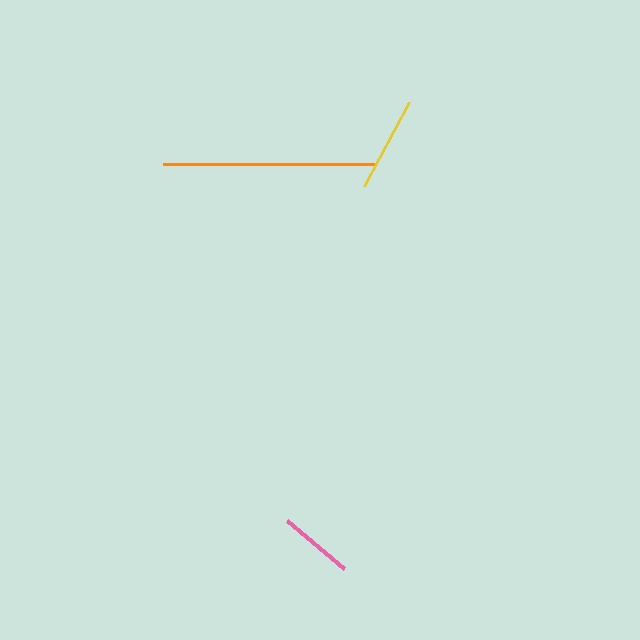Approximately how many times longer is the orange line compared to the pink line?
The orange line is approximately 2.8 times the length of the pink line.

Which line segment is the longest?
The orange line is the longest at approximately 210 pixels.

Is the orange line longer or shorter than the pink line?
The orange line is longer than the pink line.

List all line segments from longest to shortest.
From longest to shortest: orange, yellow, pink.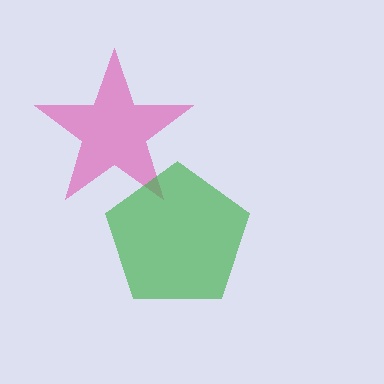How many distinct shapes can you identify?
There are 2 distinct shapes: a pink star, a green pentagon.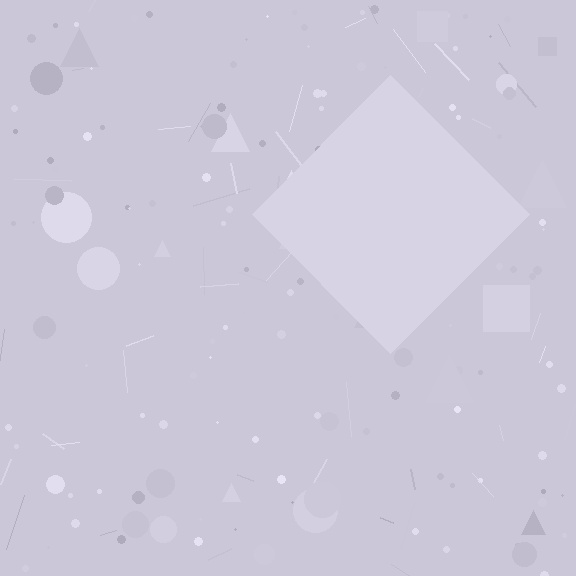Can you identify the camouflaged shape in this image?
The camouflaged shape is a diamond.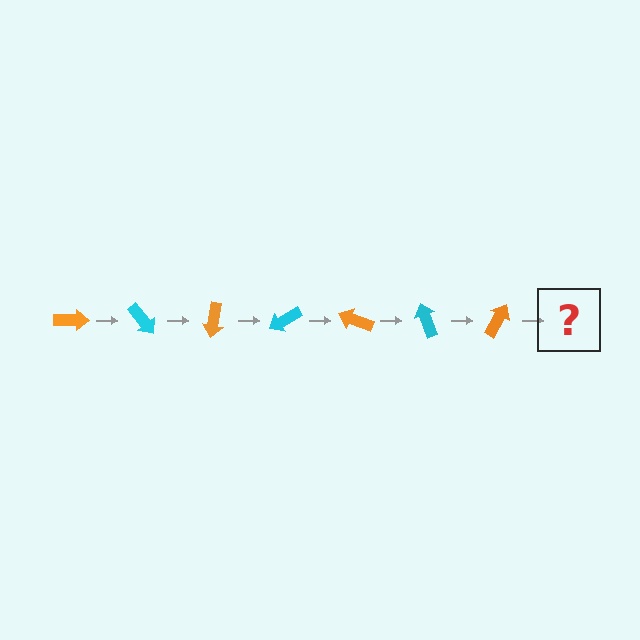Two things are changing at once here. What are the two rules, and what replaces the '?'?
The two rules are that it rotates 50 degrees each step and the color cycles through orange and cyan. The '?' should be a cyan arrow, rotated 350 degrees from the start.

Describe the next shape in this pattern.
It should be a cyan arrow, rotated 350 degrees from the start.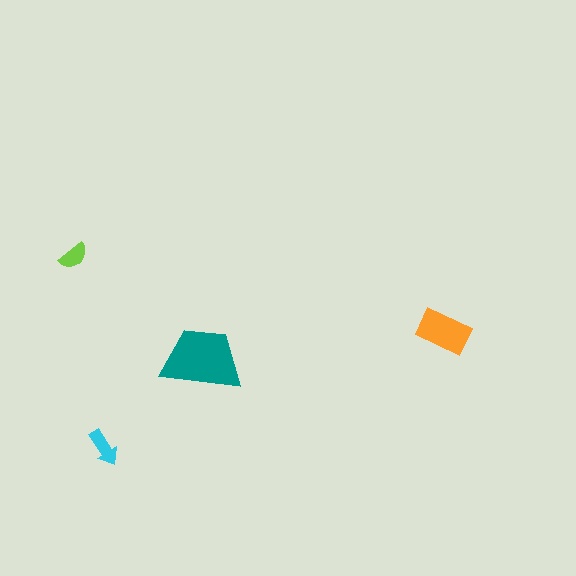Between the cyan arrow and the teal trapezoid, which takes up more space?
The teal trapezoid.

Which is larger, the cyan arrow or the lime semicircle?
The cyan arrow.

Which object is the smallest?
The lime semicircle.